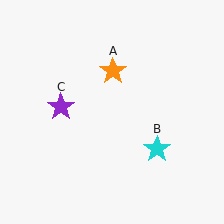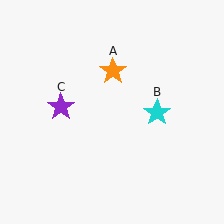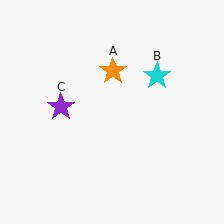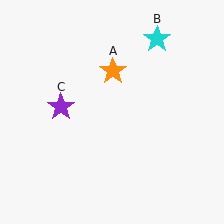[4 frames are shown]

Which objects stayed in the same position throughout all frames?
Orange star (object A) and purple star (object C) remained stationary.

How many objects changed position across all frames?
1 object changed position: cyan star (object B).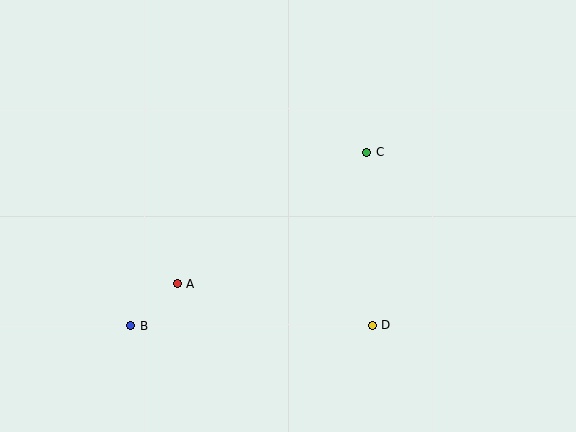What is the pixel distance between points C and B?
The distance between C and B is 293 pixels.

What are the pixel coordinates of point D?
Point D is at (372, 325).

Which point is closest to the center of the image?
Point C at (367, 152) is closest to the center.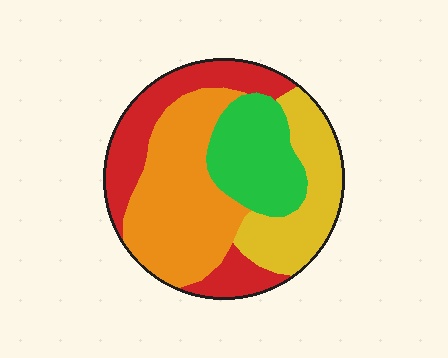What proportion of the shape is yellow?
Yellow takes up about one fifth (1/5) of the shape.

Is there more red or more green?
Red.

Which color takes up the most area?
Orange, at roughly 35%.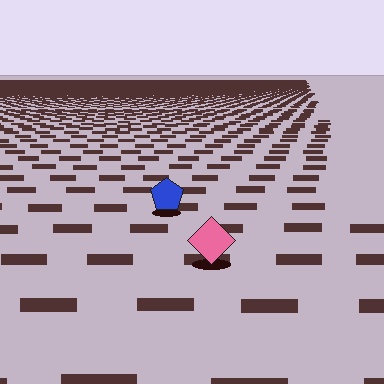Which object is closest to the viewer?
The pink diamond is closest. The texture marks near it are larger and more spread out.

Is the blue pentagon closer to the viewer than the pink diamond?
No. The pink diamond is closer — you can tell from the texture gradient: the ground texture is coarser near it.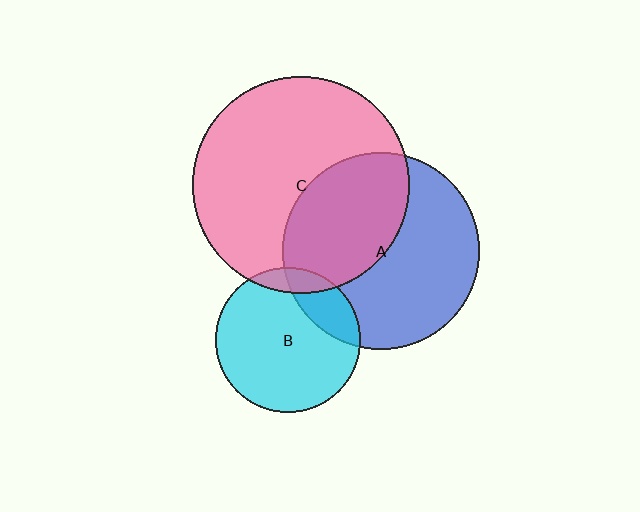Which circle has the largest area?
Circle C (pink).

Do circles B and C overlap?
Yes.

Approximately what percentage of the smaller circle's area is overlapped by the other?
Approximately 10%.